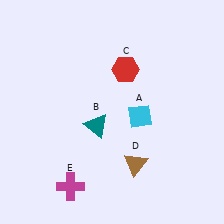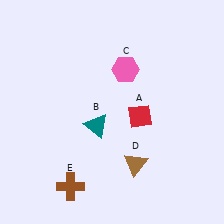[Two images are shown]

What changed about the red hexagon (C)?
In Image 1, C is red. In Image 2, it changed to pink.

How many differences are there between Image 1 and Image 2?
There are 3 differences between the two images.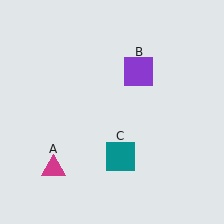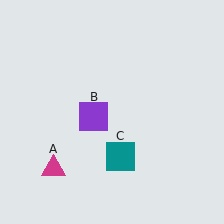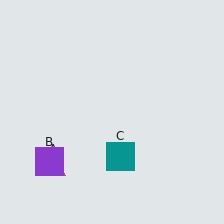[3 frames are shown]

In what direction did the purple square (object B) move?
The purple square (object B) moved down and to the left.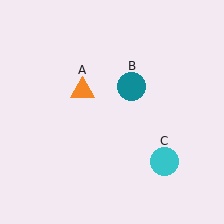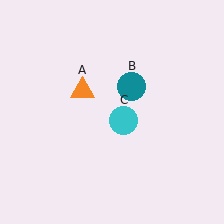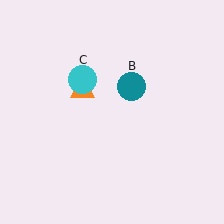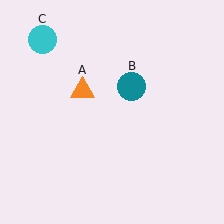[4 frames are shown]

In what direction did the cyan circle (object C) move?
The cyan circle (object C) moved up and to the left.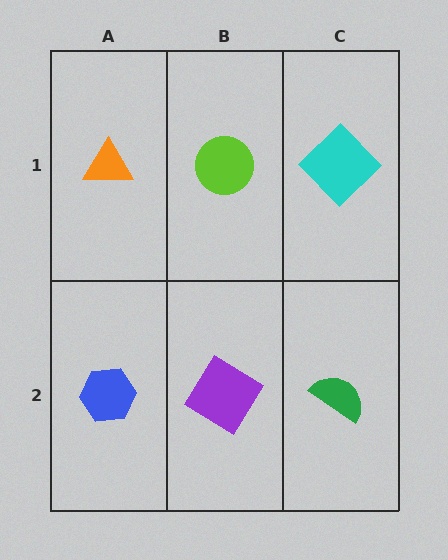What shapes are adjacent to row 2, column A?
An orange triangle (row 1, column A), a purple diamond (row 2, column B).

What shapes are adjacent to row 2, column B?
A lime circle (row 1, column B), a blue hexagon (row 2, column A), a green semicircle (row 2, column C).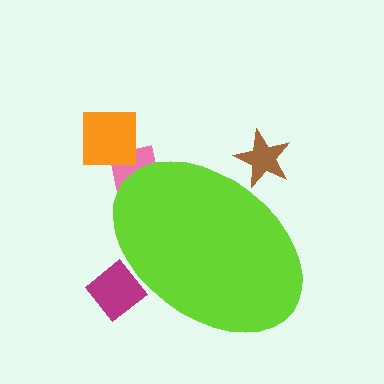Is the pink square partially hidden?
Yes, the pink square is partially hidden behind the lime ellipse.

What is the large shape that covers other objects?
A lime ellipse.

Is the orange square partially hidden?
No, the orange square is fully visible.